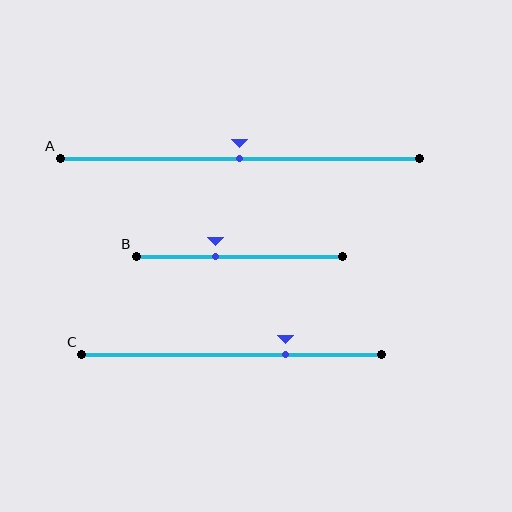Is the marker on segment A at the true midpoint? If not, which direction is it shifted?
Yes, the marker on segment A is at the true midpoint.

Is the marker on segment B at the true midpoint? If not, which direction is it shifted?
No, the marker on segment B is shifted to the left by about 12% of the segment length.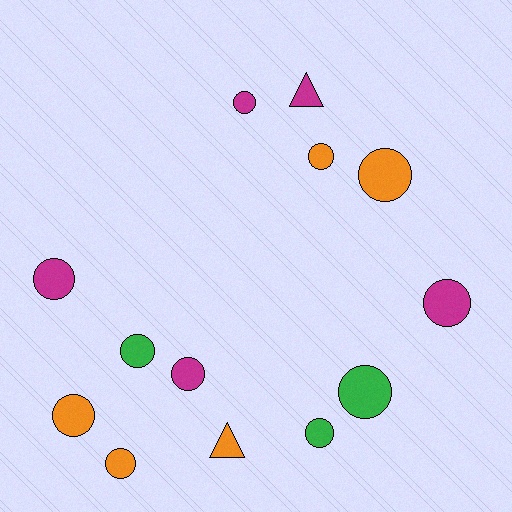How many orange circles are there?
There are 4 orange circles.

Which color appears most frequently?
Orange, with 5 objects.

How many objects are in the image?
There are 13 objects.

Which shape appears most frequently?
Circle, with 11 objects.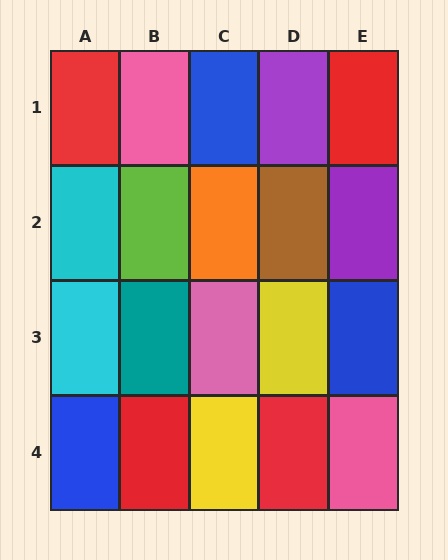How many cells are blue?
3 cells are blue.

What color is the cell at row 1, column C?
Blue.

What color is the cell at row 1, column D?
Purple.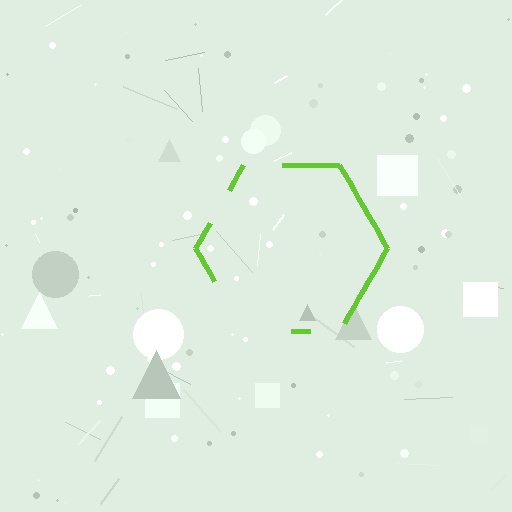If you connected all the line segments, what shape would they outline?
They would outline a hexagon.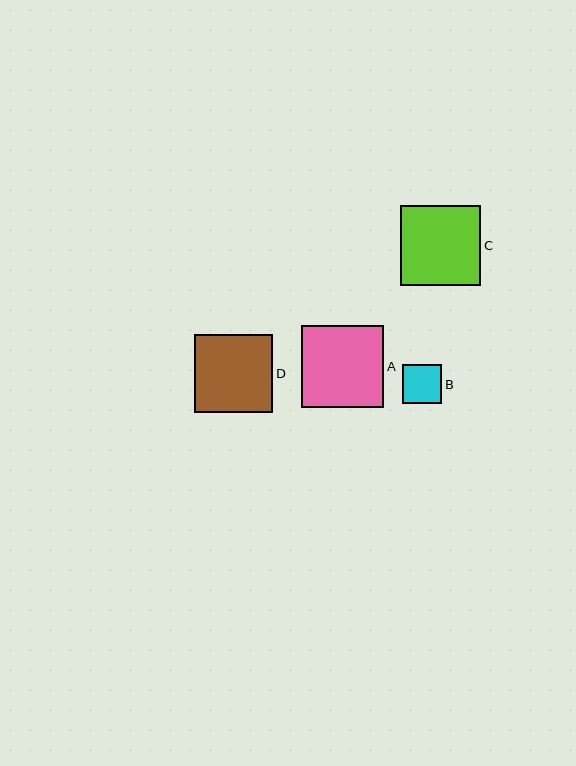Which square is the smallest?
Square B is the smallest with a size of approximately 39 pixels.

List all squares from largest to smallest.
From largest to smallest: A, C, D, B.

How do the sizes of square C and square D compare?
Square C and square D are approximately the same size.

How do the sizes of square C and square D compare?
Square C and square D are approximately the same size.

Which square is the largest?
Square A is the largest with a size of approximately 82 pixels.